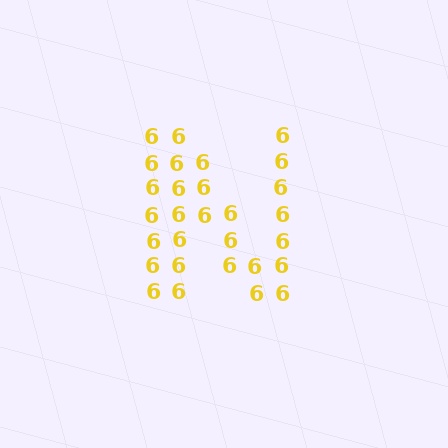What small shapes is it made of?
It is made of small digit 6's.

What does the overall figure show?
The overall figure shows the letter N.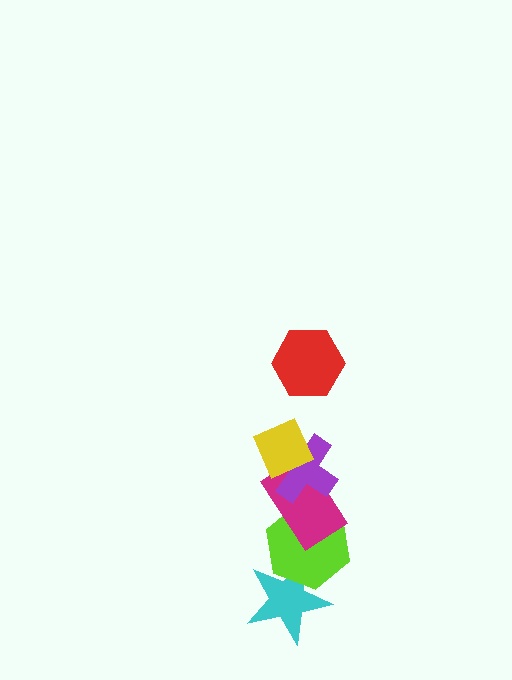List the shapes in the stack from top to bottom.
From top to bottom: the red hexagon, the yellow diamond, the purple cross, the magenta rectangle, the lime hexagon, the cyan star.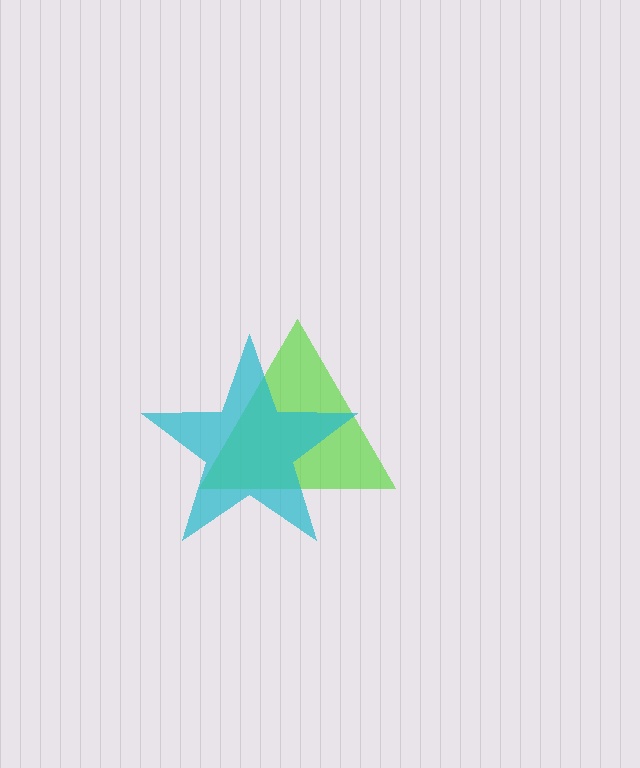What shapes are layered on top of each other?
The layered shapes are: a lime triangle, a cyan star.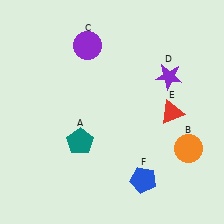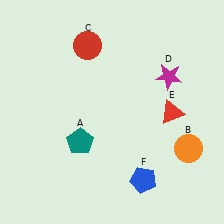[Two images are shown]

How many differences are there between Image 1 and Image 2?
There are 2 differences between the two images.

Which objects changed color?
C changed from purple to red. D changed from purple to magenta.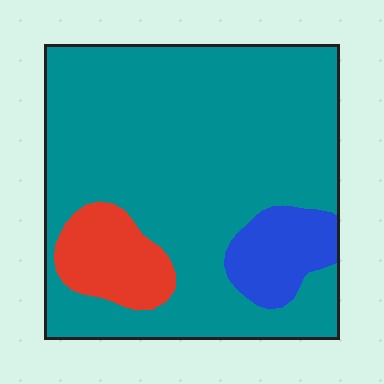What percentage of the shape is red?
Red covers roughly 10% of the shape.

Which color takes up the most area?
Teal, at roughly 80%.